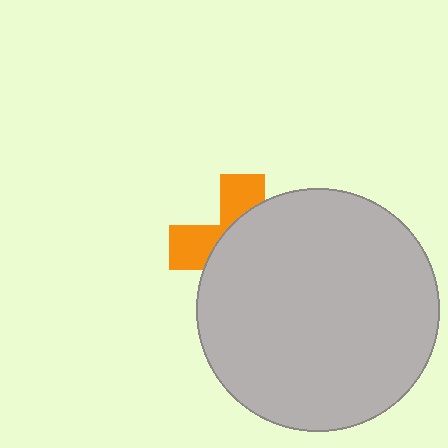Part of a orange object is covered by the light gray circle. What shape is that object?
It is a cross.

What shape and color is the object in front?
The object in front is a light gray circle.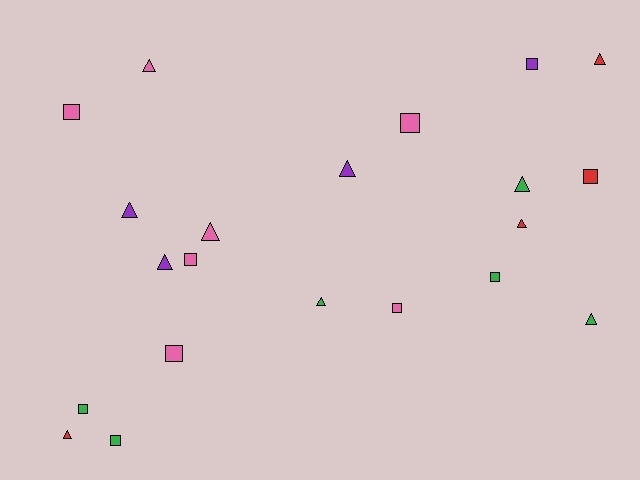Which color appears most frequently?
Pink, with 7 objects.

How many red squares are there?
There is 1 red square.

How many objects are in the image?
There are 21 objects.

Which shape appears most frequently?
Triangle, with 11 objects.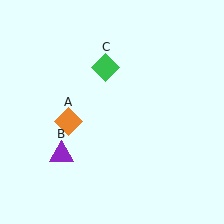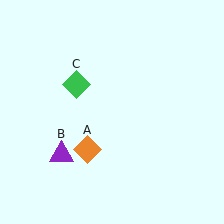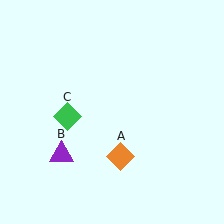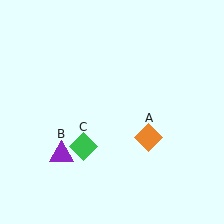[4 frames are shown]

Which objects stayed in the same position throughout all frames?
Purple triangle (object B) remained stationary.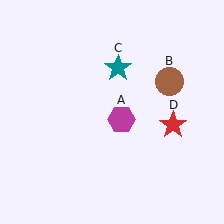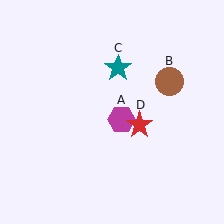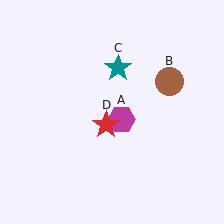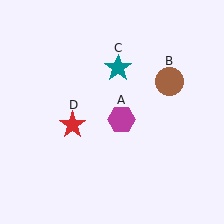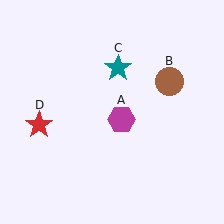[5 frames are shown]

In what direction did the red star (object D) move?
The red star (object D) moved left.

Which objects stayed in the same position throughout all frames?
Magenta hexagon (object A) and brown circle (object B) and teal star (object C) remained stationary.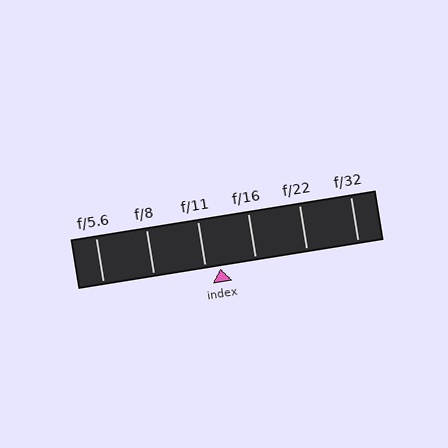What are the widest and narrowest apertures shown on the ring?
The widest aperture shown is f/5.6 and the narrowest is f/32.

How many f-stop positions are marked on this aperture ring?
There are 6 f-stop positions marked.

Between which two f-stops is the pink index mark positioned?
The index mark is between f/11 and f/16.